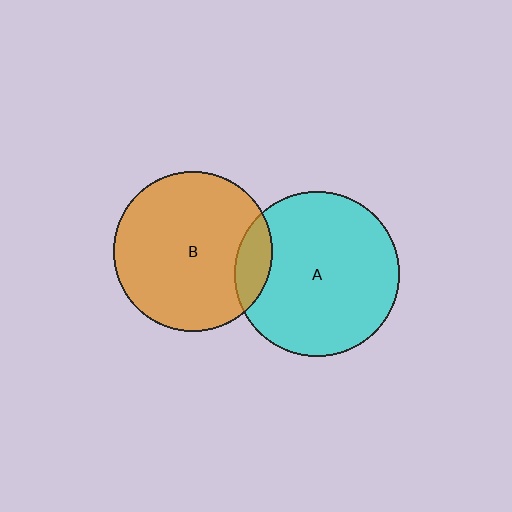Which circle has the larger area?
Circle A (cyan).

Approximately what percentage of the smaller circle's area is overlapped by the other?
Approximately 15%.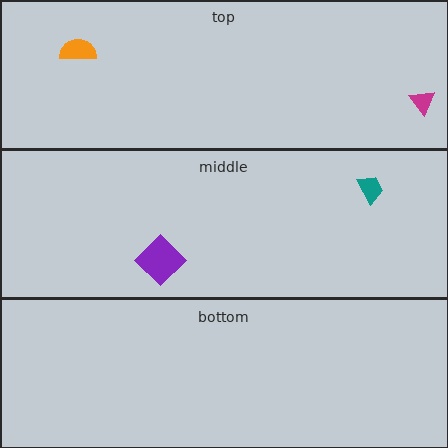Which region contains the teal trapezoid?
The middle region.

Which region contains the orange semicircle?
The top region.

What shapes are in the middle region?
The teal trapezoid, the purple diamond.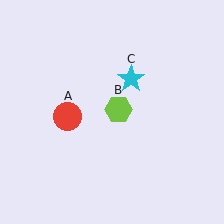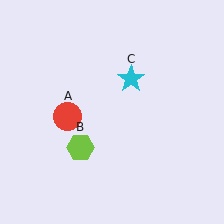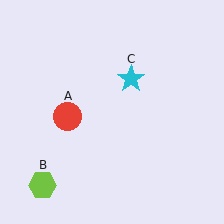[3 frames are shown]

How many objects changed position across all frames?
1 object changed position: lime hexagon (object B).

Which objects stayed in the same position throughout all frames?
Red circle (object A) and cyan star (object C) remained stationary.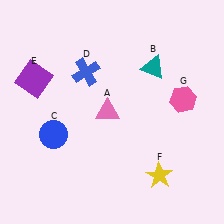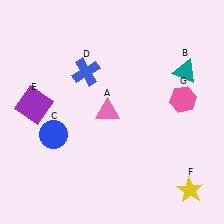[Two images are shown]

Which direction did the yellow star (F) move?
The yellow star (F) moved right.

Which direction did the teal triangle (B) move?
The teal triangle (B) moved right.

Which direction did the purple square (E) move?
The purple square (E) moved down.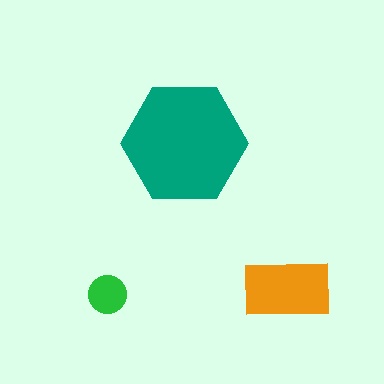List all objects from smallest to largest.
The green circle, the orange rectangle, the teal hexagon.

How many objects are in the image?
There are 3 objects in the image.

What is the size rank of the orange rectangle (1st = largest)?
2nd.